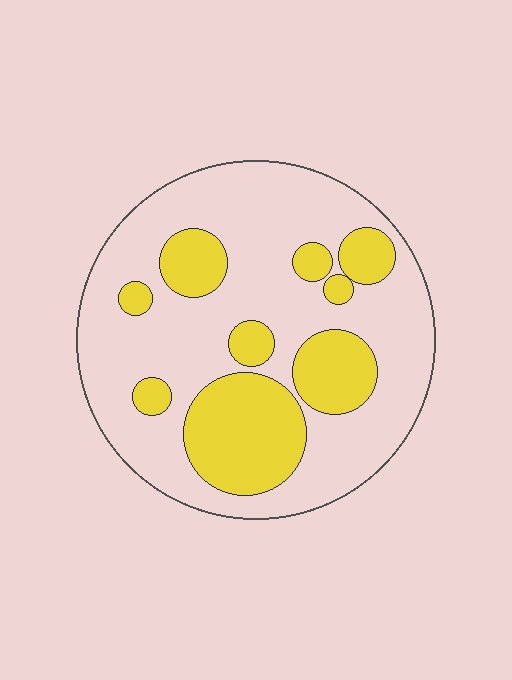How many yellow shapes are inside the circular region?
9.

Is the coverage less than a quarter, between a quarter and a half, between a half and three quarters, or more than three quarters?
Between a quarter and a half.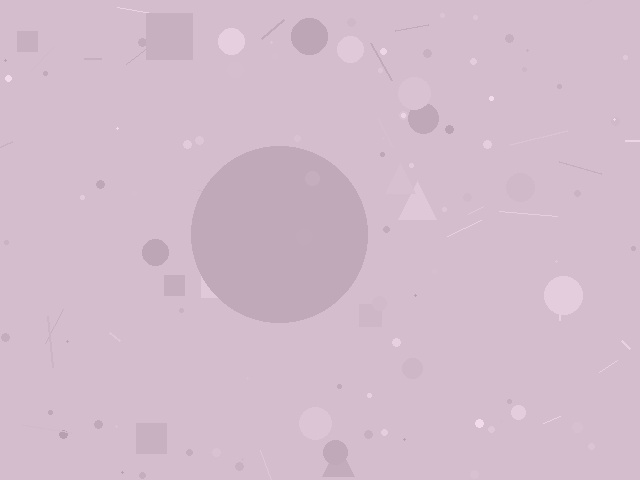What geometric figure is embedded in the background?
A circle is embedded in the background.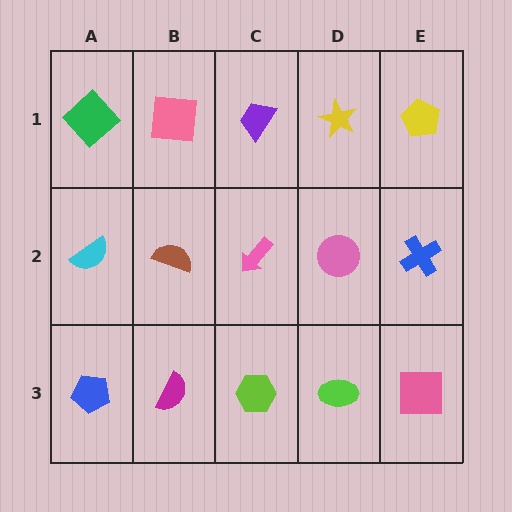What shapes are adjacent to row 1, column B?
A brown semicircle (row 2, column B), a green diamond (row 1, column A), a purple trapezoid (row 1, column C).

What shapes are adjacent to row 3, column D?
A pink circle (row 2, column D), a lime hexagon (row 3, column C), a pink square (row 3, column E).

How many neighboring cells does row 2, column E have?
3.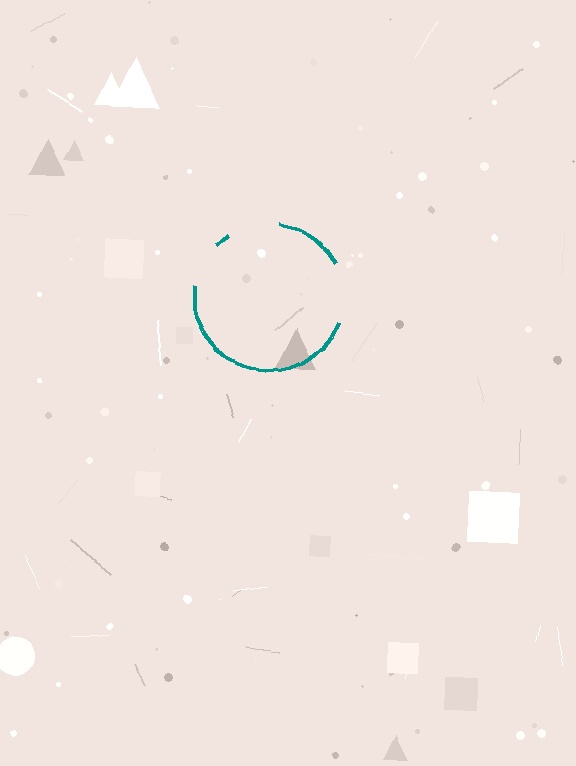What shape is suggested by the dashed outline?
The dashed outline suggests a circle.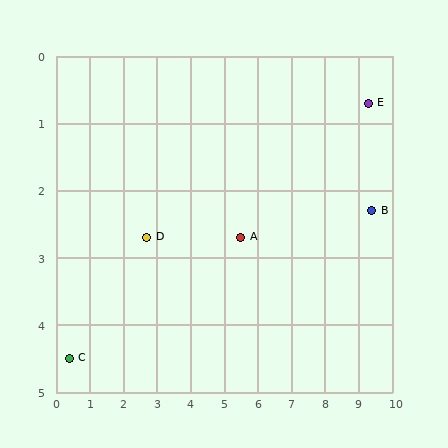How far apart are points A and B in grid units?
Points A and B are about 3.9 grid units apart.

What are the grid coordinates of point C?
Point C is at approximately (0.4, 4.5).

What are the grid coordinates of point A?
Point A is at approximately (5.5, 2.7).